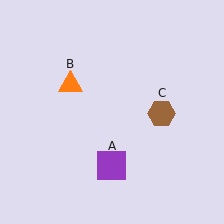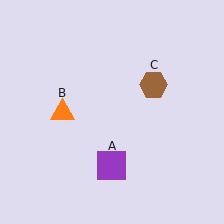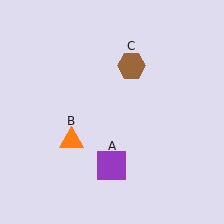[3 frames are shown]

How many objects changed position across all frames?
2 objects changed position: orange triangle (object B), brown hexagon (object C).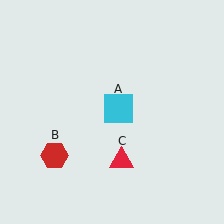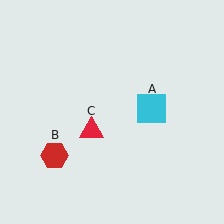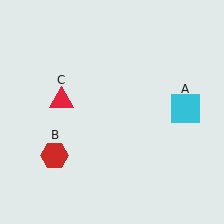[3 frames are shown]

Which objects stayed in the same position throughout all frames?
Red hexagon (object B) remained stationary.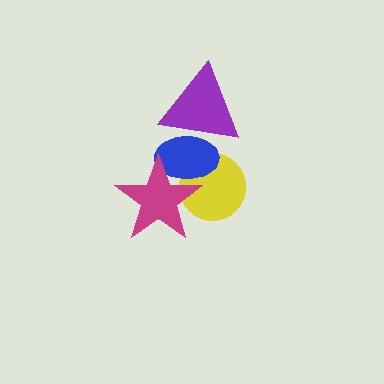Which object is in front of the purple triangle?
The blue ellipse is in front of the purple triangle.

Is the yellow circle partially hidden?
Yes, it is partially covered by another shape.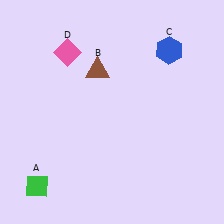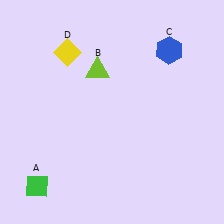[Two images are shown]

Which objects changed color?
B changed from brown to lime. D changed from pink to yellow.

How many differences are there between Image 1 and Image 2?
There are 2 differences between the two images.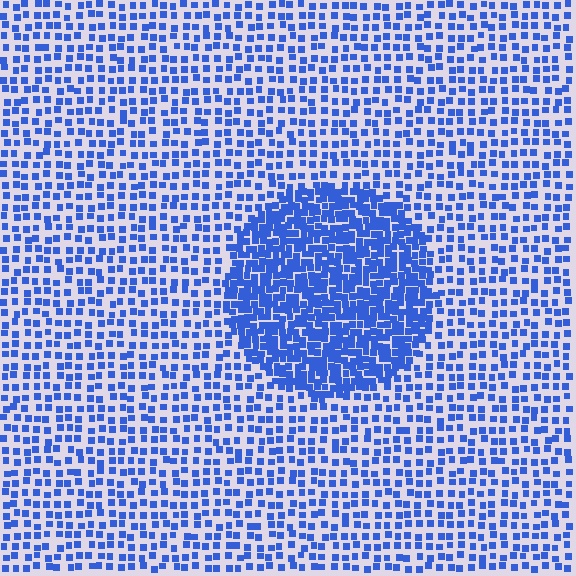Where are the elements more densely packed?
The elements are more densely packed inside the circle boundary.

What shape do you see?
I see a circle.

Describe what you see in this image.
The image contains small blue elements arranged at two different densities. A circle-shaped region is visible where the elements are more densely packed than the surrounding area.